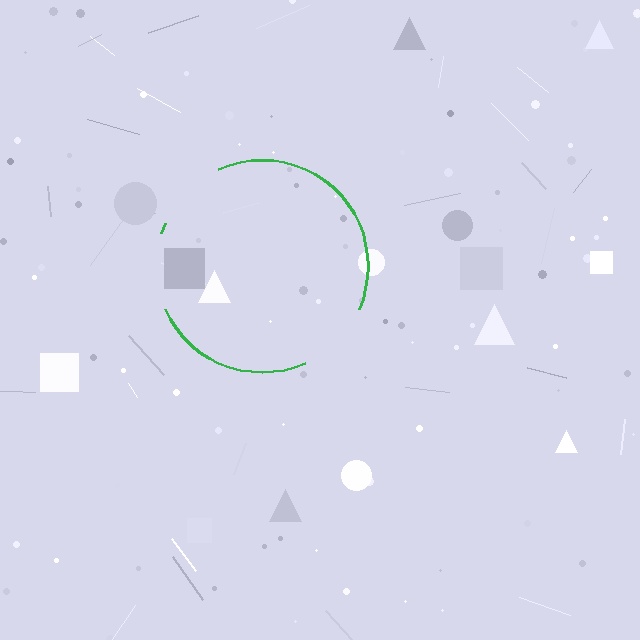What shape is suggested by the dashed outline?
The dashed outline suggests a circle.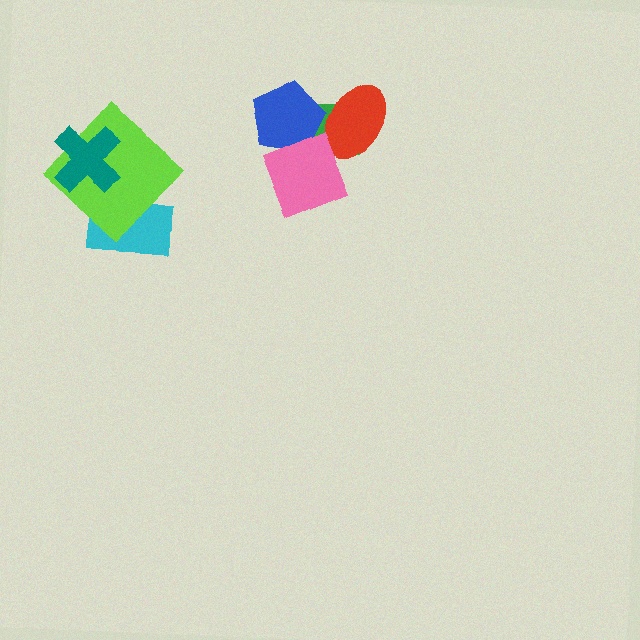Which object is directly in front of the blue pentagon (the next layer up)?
The red ellipse is directly in front of the blue pentagon.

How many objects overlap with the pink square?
2 objects overlap with the pink square.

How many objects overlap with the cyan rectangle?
1 object overlaps with the cyan rectangle.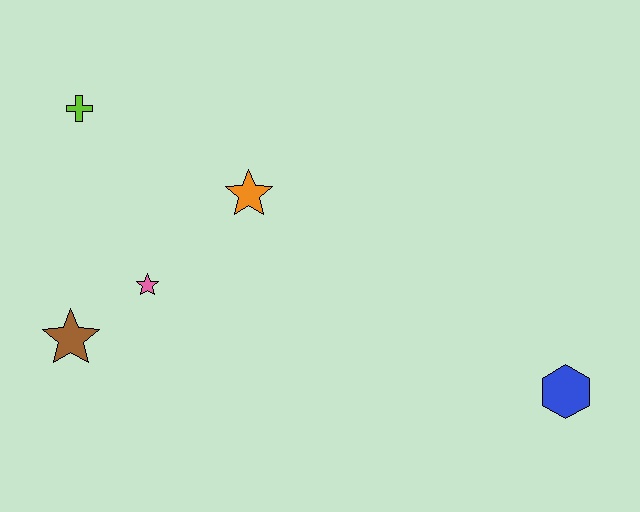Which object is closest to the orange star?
The pink star is closest to the orange star.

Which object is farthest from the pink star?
The blue hexagon is farthest from the pink star.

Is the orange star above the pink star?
Yes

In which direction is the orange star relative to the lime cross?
The orange star is to the right of the lime cross.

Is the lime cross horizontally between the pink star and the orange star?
No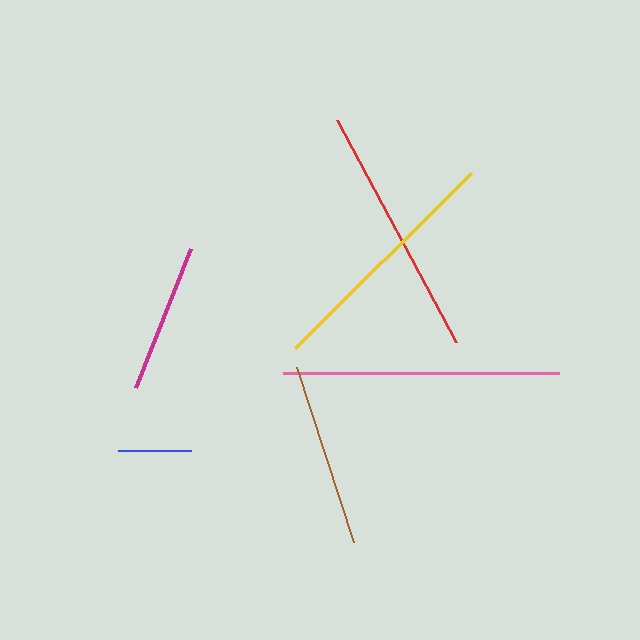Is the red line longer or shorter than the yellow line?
The red line is longer than the yellow line.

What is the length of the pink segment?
The pink segment is approximately 276 pixels long.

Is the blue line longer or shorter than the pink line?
The pink line is longer than the blue line.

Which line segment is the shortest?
The blue line is the shortest at approximately 73 pixels.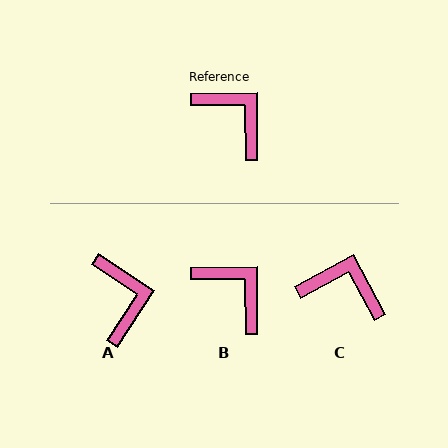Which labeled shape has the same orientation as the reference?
B.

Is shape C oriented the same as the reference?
No, it is off by about 28 degrees.